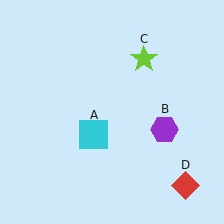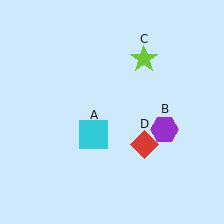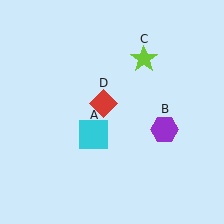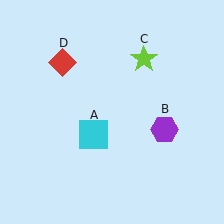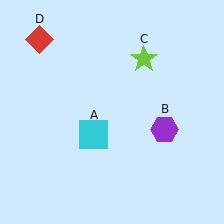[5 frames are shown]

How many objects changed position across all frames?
1 object changed position: red diamond (object D).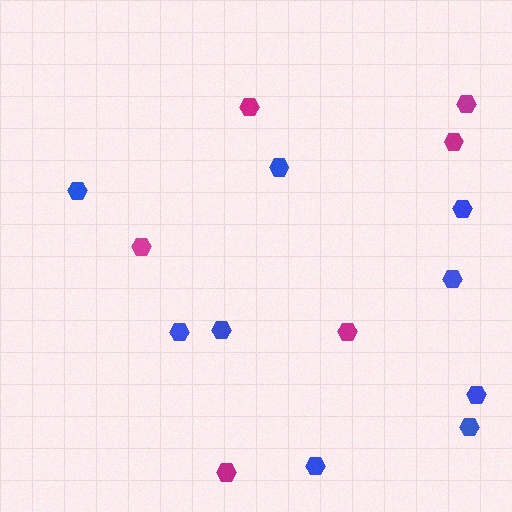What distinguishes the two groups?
There are 2 groups: one group of blue hexagons (9) and one group of magenta hexagons (6).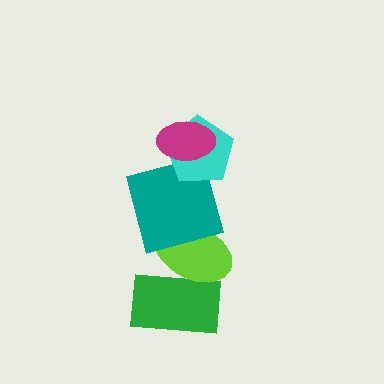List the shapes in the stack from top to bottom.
From top to bottom: the magenta ellipse, the cyan pentagon, the teal square, the lime ellipse, the green rectangle.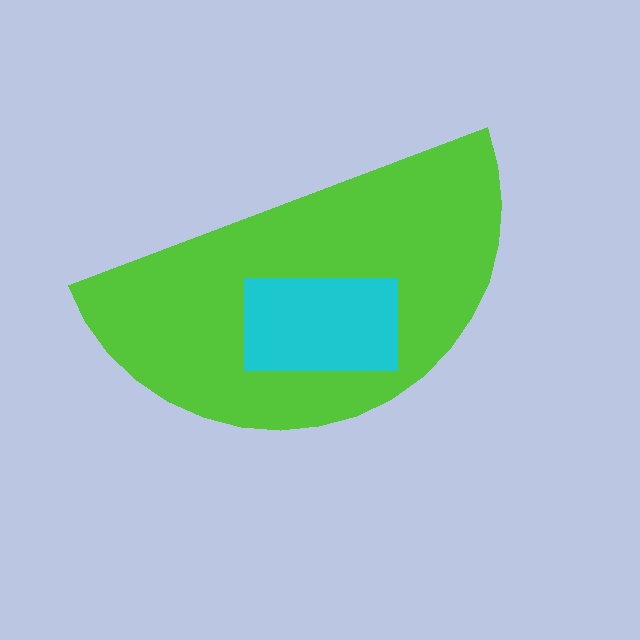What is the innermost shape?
The cyan rectangle.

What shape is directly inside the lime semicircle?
The cyan rectangle.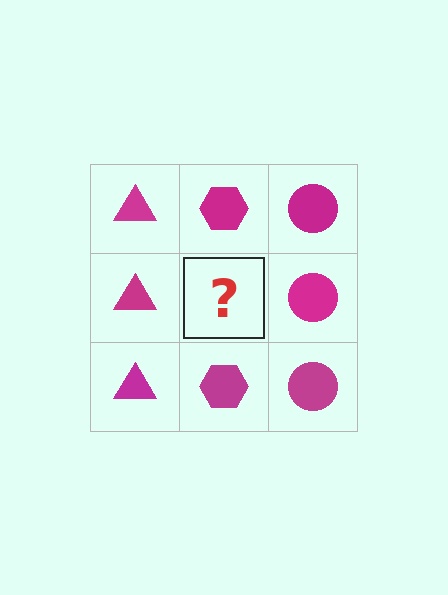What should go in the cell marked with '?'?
The missing cell should contain a magenta hexagon.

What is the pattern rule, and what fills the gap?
The rule is that each column has a consistent shape. The gap should be filled with a magenta hexagon.